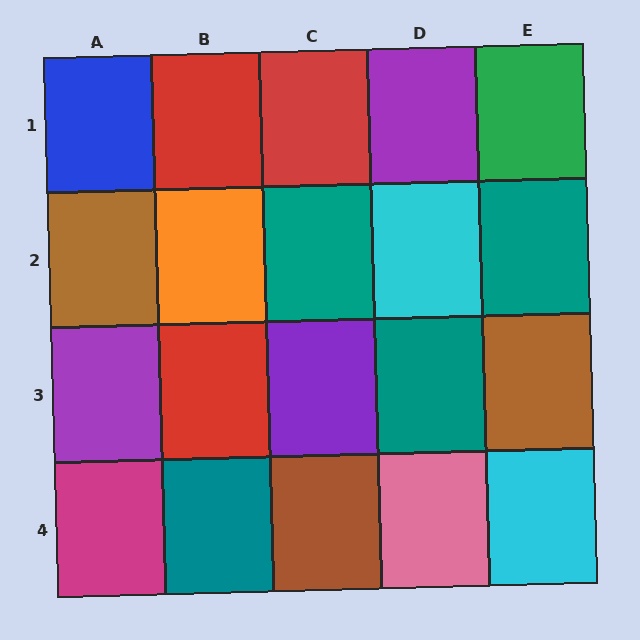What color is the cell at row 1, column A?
Blue.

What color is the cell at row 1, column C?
Red.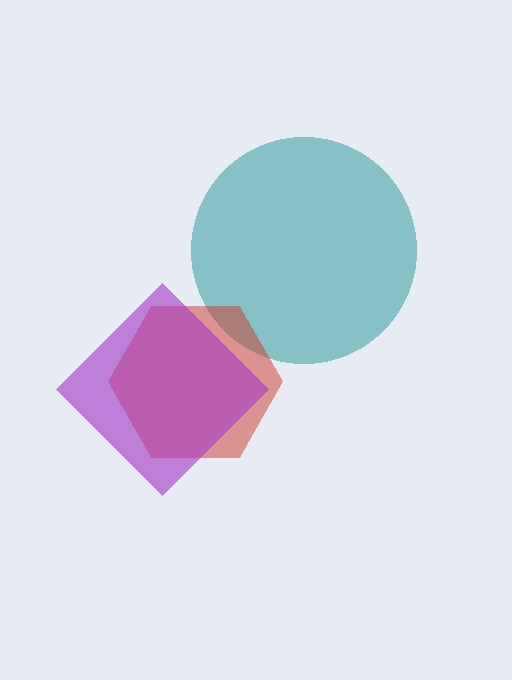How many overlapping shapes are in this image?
There are 3 overlapping shapes in the image.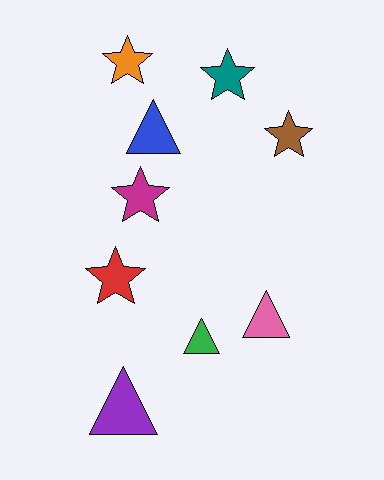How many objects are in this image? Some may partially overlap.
There are 9 objects.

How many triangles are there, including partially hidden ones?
There are 4 triangles.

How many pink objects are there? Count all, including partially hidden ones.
There is 1 pink object.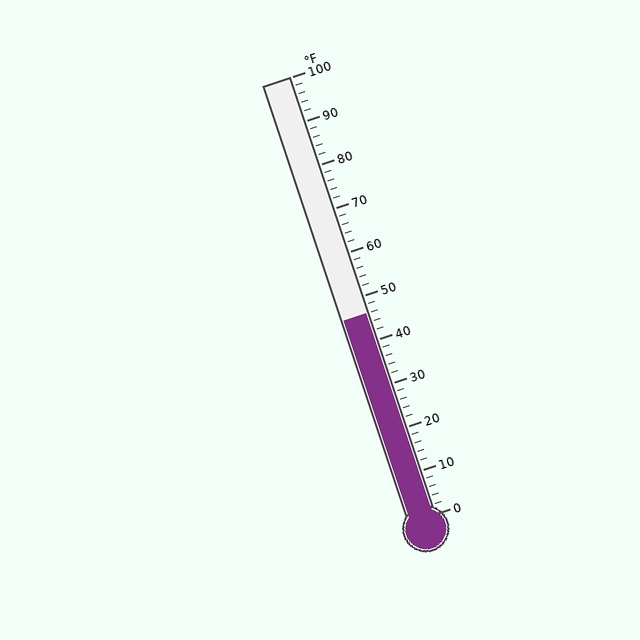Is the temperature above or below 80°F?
The temperature is below 80°F.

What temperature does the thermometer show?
The thermometer shows approximately 46°F.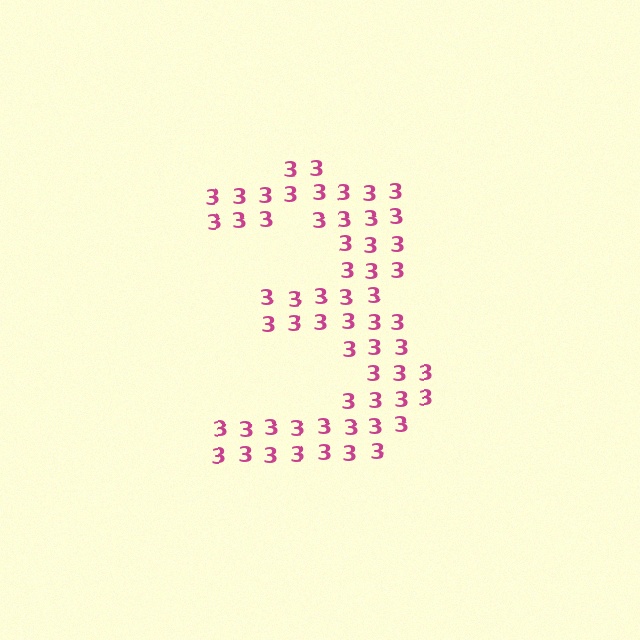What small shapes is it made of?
It is made of small digit 3's.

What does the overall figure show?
The overall figure shows the digit 3.